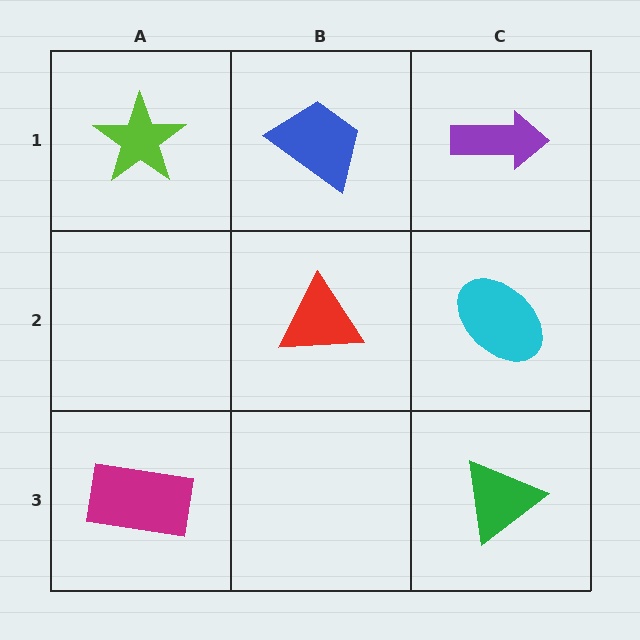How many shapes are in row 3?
2 shapes.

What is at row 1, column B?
A blue trapezoid.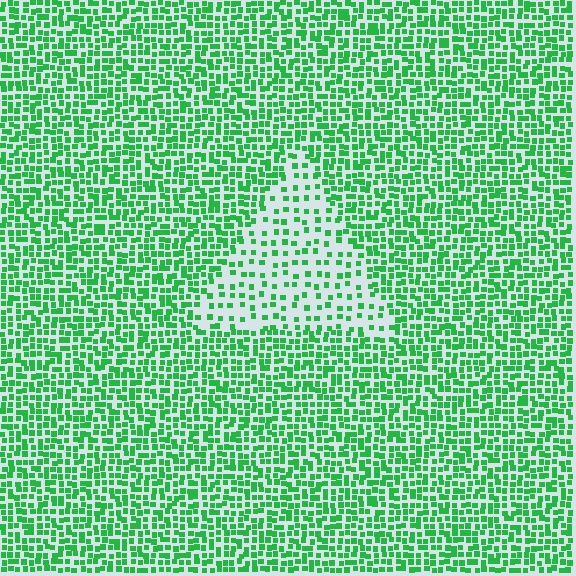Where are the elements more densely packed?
The elements are more densely packed outside the triangle boundary.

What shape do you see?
I see a triangle.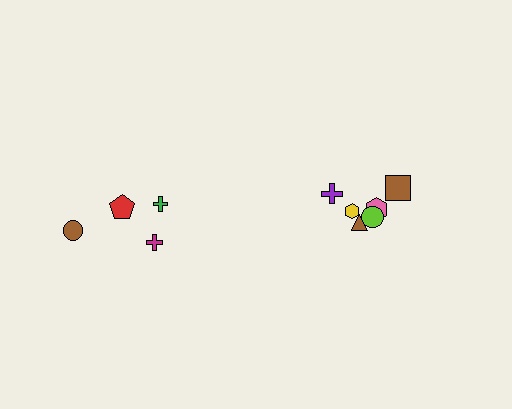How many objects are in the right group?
There are 6 objects.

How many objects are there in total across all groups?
There are 10 objects.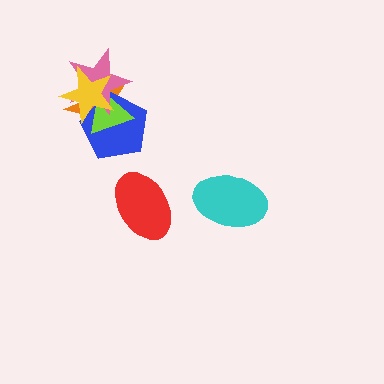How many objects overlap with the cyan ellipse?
0 objects overlap with the cyan ellipse.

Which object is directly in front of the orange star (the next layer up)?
The blue pentagon is directly in front of the orange star.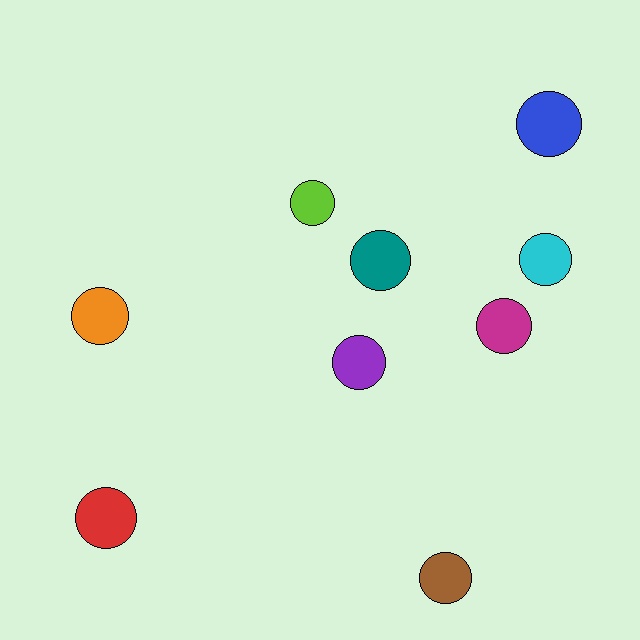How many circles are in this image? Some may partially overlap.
There are 9 circles.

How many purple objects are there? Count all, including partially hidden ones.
There is 1 purple object.